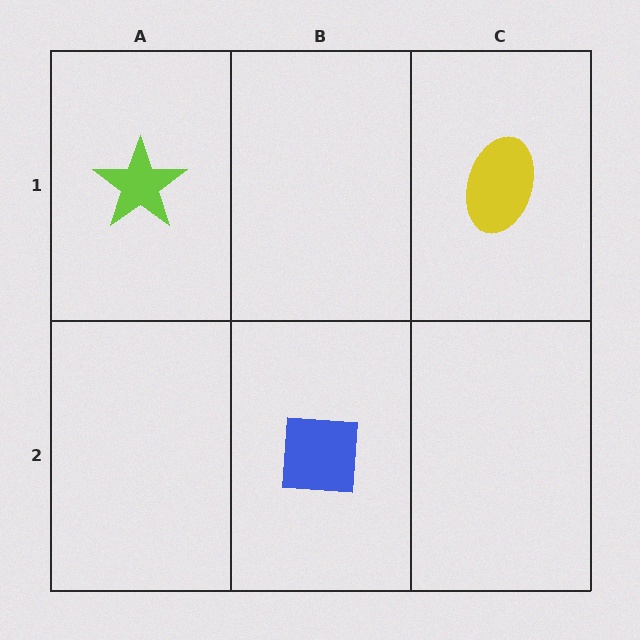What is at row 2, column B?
A blue square.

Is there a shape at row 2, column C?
No, that cell is empty.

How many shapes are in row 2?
1 shape.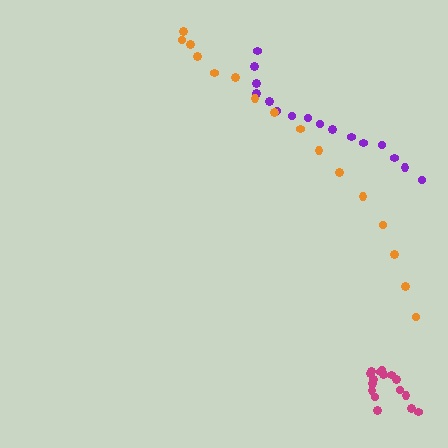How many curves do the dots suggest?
There are 3 distinct paths.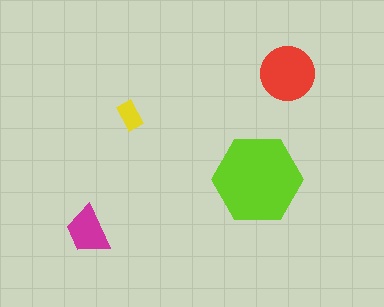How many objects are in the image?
There are 4 objects in the image.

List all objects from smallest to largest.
The yellow rectangle, the magenta trapezoid, the red circle, the lime hexagon.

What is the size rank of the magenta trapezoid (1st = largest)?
3rd.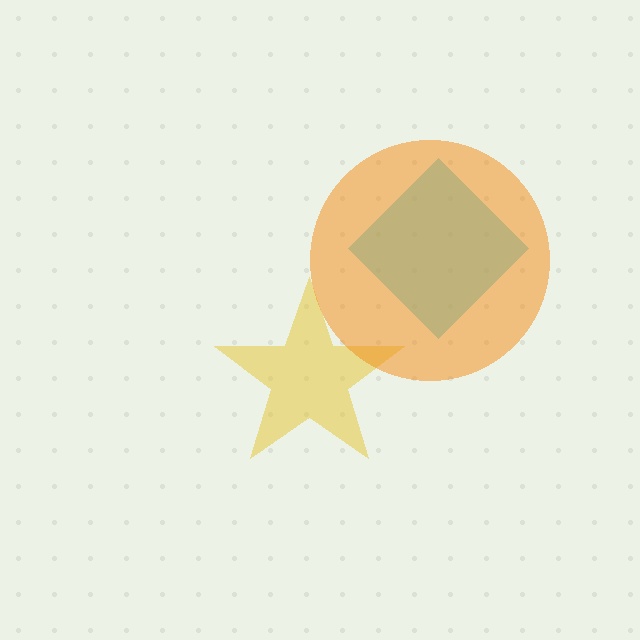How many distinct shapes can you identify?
There are 3 distinct shapes: a yellow star, a cyan diamond, an orange circle.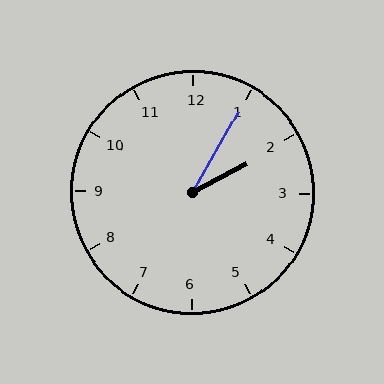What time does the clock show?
2:05.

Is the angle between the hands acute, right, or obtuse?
It is acute.